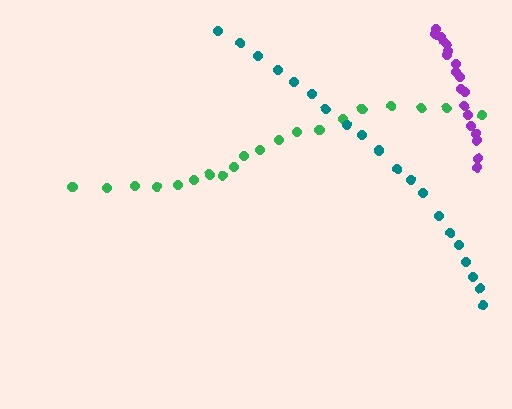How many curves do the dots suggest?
There are 3 distinct paths.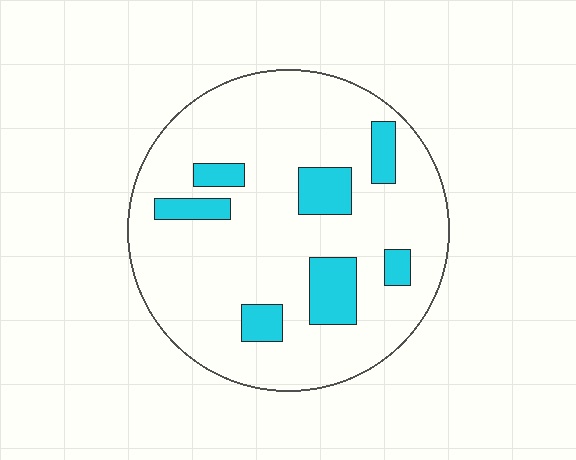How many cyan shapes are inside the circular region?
7.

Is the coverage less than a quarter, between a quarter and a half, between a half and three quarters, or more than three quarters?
Less than a quarter.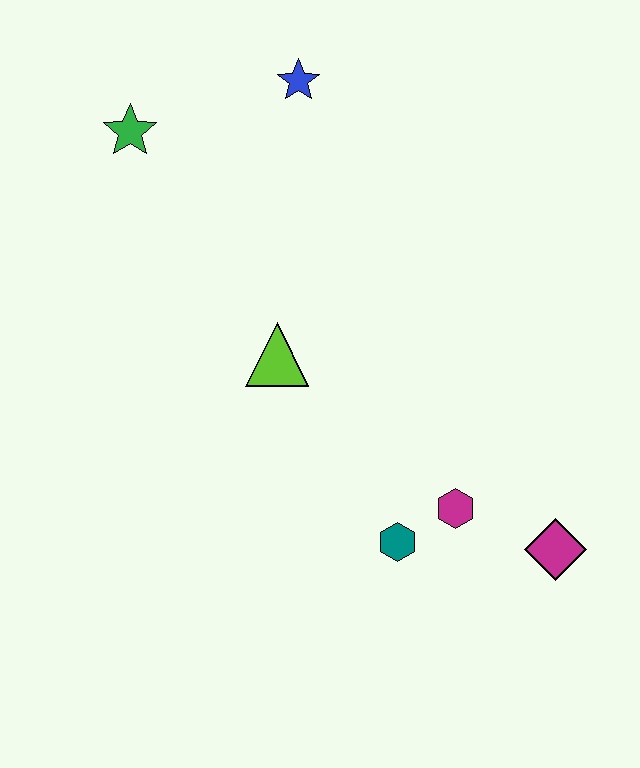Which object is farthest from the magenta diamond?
The green star is farthest from the magenta diamond.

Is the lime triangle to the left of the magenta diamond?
Yes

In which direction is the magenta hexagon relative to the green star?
The magenta hexagon is below the green star.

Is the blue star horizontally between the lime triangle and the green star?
No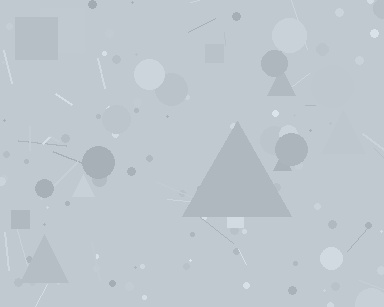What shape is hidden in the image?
A triangle is hidden in the image.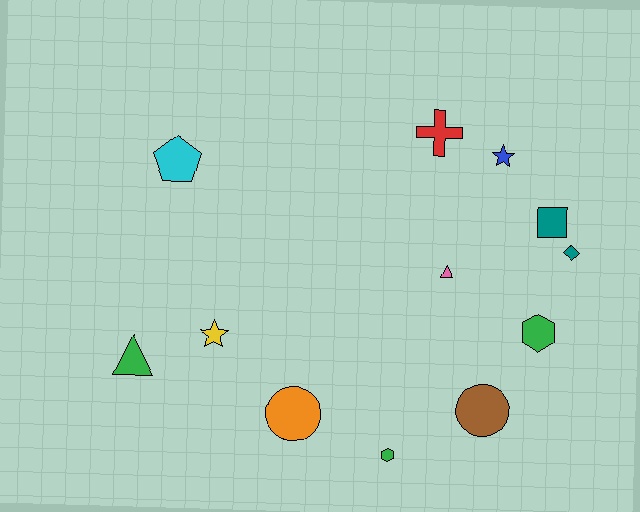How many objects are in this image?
There are 12 objects.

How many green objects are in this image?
There are 3 green objects.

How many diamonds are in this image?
There is 1 diamond.